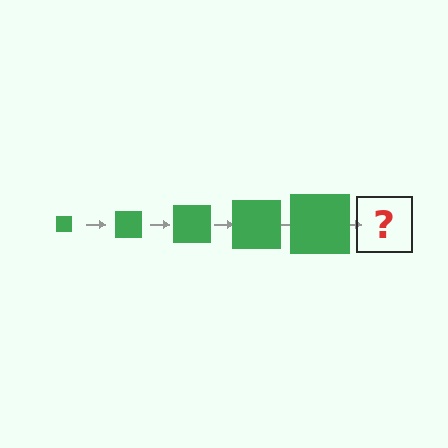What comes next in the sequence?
The next element should be a green square, larger than the previous one.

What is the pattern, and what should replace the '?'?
The pattern is that the square gets progressively larger each step. The '?' should be a green square, larger than the previous one.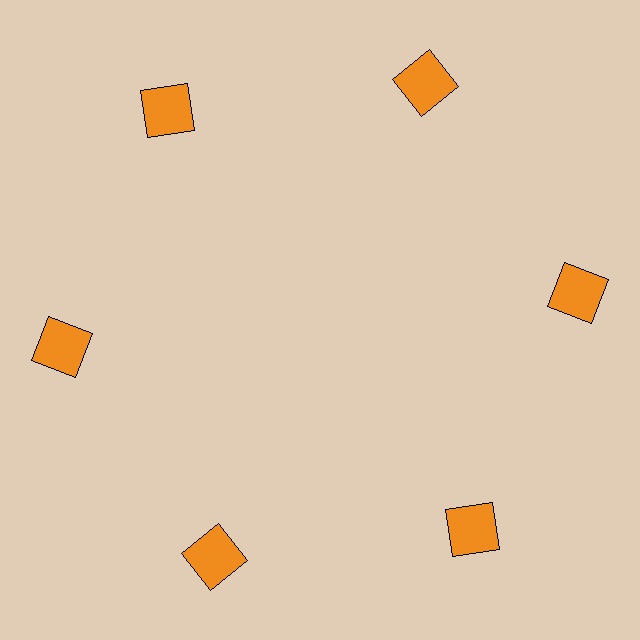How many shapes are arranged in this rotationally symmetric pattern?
There are 6 shapes, arranged in 6 groups of 1.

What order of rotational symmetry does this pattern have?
This pattern has 6-fold rotational symmetry.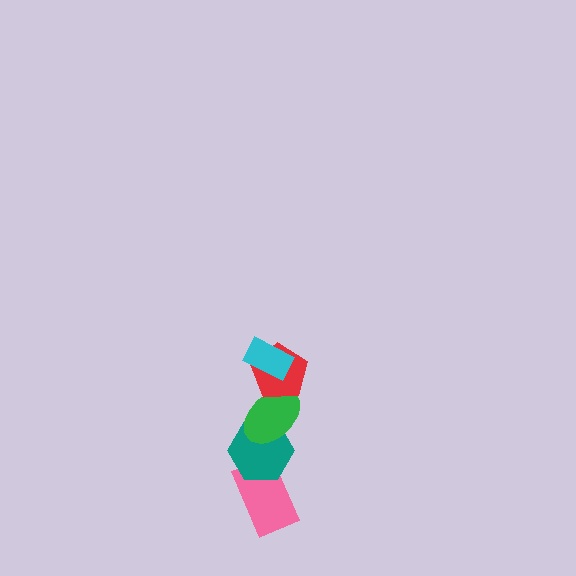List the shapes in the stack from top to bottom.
From top to bottom: the cyan rectangle, the red pentagon, the green ellipse, the teal hexagon, the pink rectangle.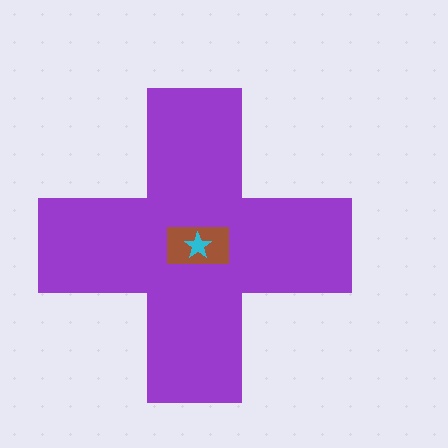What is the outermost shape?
The purple cross.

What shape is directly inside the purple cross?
The brown rectangle.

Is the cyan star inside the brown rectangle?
Yes.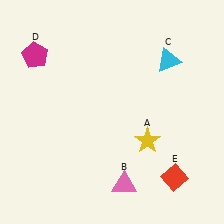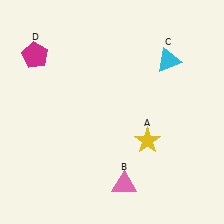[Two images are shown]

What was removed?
The red diamond (E) was removed in Image 2.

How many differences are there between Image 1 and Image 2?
There is 1 difference between the two images.